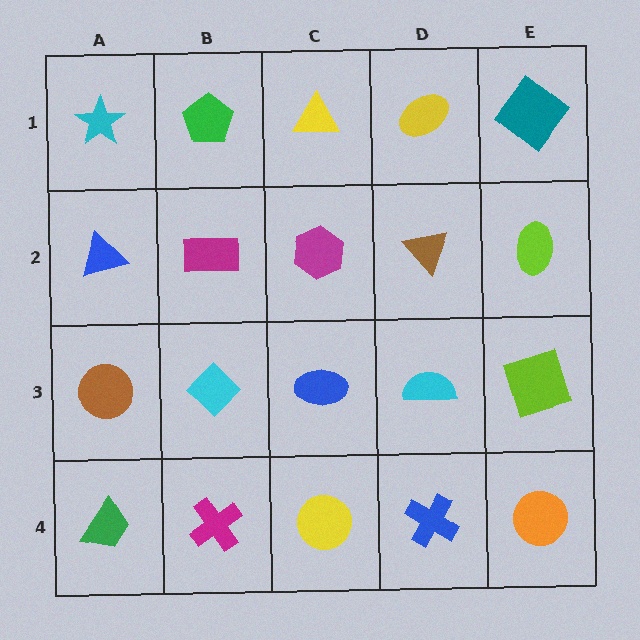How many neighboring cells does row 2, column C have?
4.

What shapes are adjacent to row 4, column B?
A cyan diamond (row 3, column B), a green trapezoid (row 4, column A), a yellow circle (row 4, column C).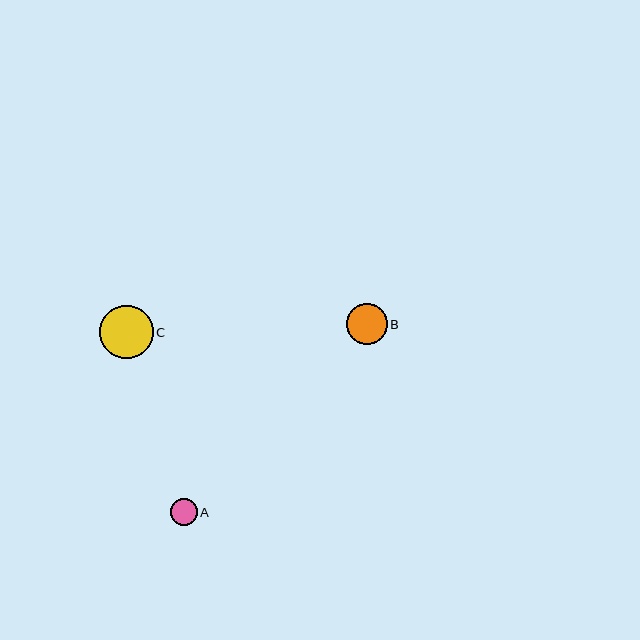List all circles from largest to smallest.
From largest to smallest: C, B, A.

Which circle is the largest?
Circle C is the largest with a size of approximately 54 pixels.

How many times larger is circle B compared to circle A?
Circle B is approximately 1.5 times the size of circle A.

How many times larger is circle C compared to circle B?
Circle C is approximately 1.3 times the size of circle B.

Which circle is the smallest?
Circle A is the smallest with a size of approximately 27 pixels.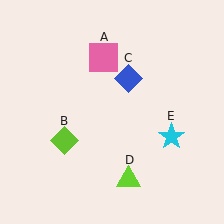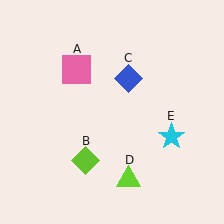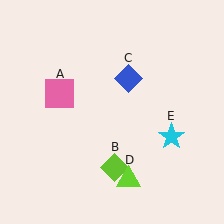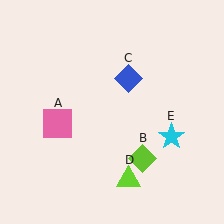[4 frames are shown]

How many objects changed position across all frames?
2 objects changed position: pink square (object A), lime diamond (object B).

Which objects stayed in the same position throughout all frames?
Blue diamond (object C) and lime triangle (object D) and cyan star (object E) remained stationary.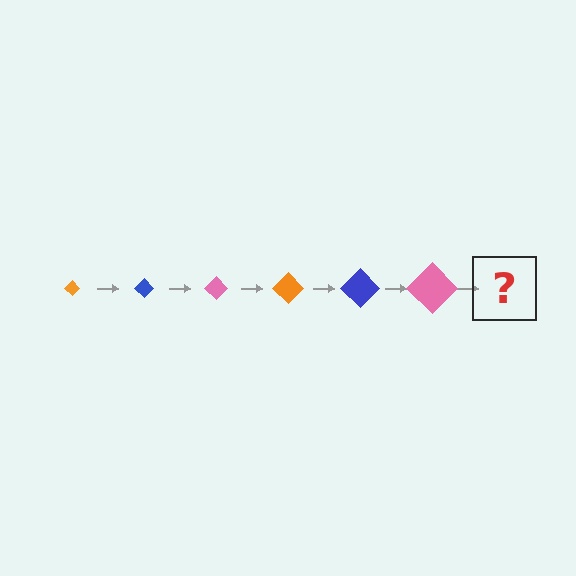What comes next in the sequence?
The next element should be an orange diamond, larger than the previous one.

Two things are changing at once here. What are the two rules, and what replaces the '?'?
The two rules are that the diamond grows larger each step and the color cycles through orange, blue, and pink. The '?' should be an orange diamond, larger than the previous one.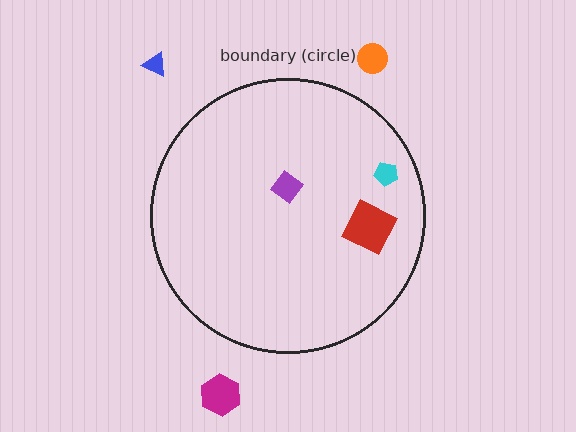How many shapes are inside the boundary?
3 inside, 3 outside.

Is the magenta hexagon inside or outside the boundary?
Outside.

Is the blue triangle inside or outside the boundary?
Outside.